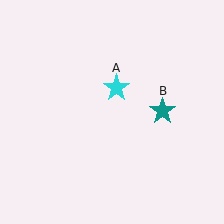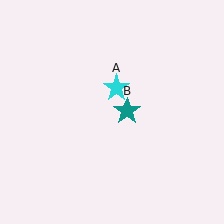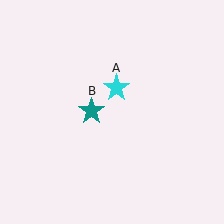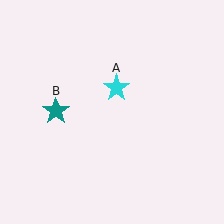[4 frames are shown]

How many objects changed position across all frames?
1 object changed position: teal star (object B).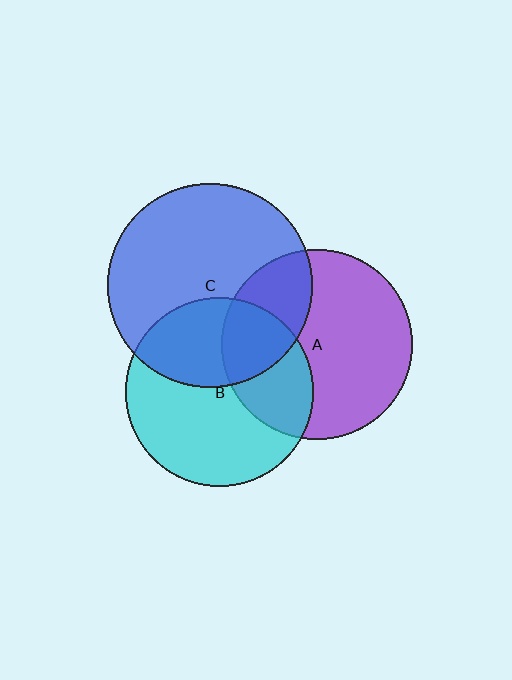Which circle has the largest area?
Circle C (blue).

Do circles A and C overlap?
Yes.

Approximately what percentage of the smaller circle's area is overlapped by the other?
Approximately 30%.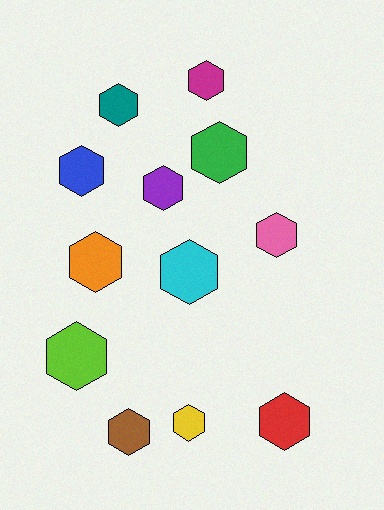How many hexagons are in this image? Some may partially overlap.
There are 12 hexagons.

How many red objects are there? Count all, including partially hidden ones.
There is 1 red object.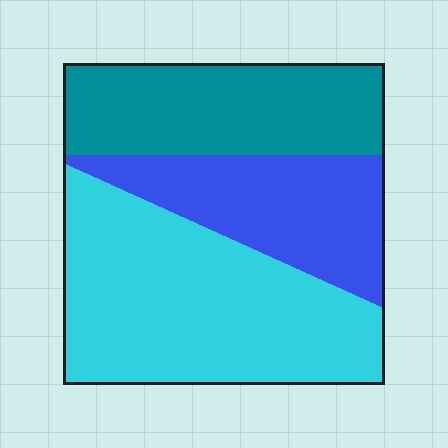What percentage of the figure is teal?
Teal takes up between a quarter and a half of the figure.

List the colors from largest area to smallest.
From largest to smallest: cyan, teal, blue.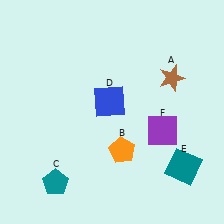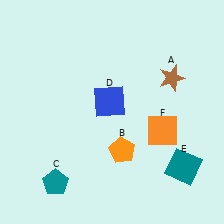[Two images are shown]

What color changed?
The square (F) changed from purple in Image 1 to orange in Image 2.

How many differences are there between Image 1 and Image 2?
There is 1 difference between the two images.